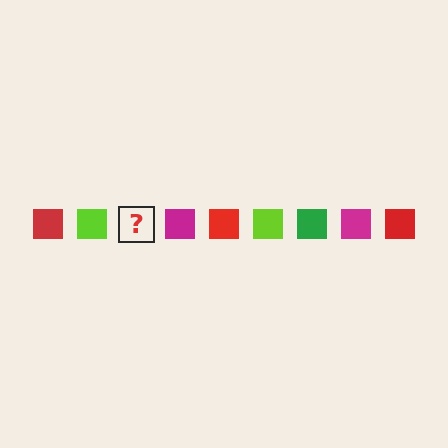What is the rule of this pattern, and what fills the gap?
The rule is that the pattern cycles through red, lime, green, magenta squares. The gap should be filled with a green square.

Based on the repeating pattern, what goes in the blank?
The blank should be a green square.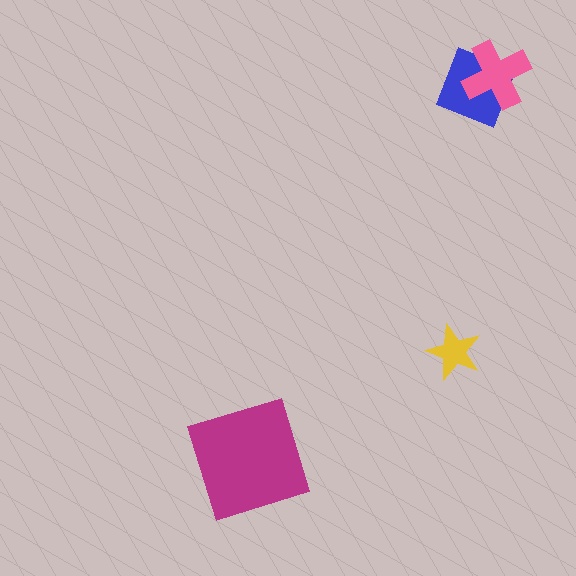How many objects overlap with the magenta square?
0 objects overlap with the magenta square.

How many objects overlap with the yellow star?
0 objects overlap with the yellow star.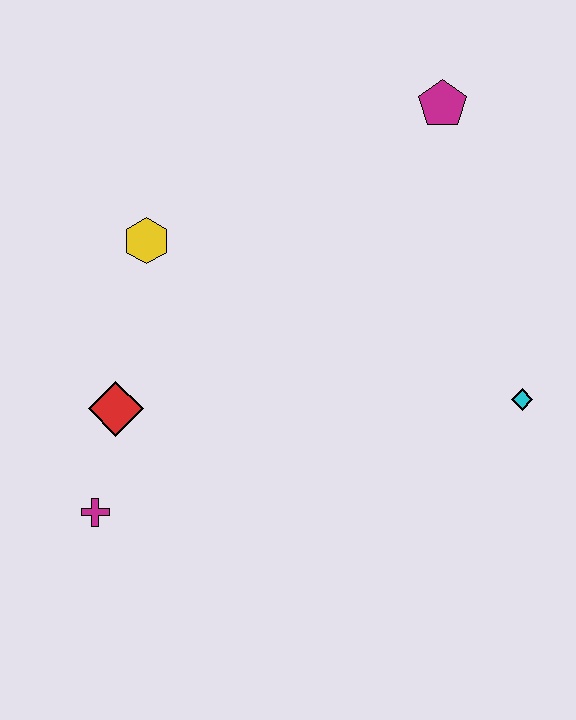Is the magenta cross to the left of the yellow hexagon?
Yes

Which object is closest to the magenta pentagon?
The cyan diamond is closest to the magenta pentagon.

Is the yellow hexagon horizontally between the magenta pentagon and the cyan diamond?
No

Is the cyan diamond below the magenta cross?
No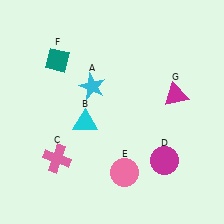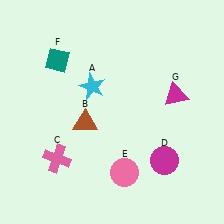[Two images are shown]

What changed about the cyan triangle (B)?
In Image 1, B is cyan. In Image 2, it changed to brown.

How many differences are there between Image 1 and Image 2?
There is 1 difference between the two images.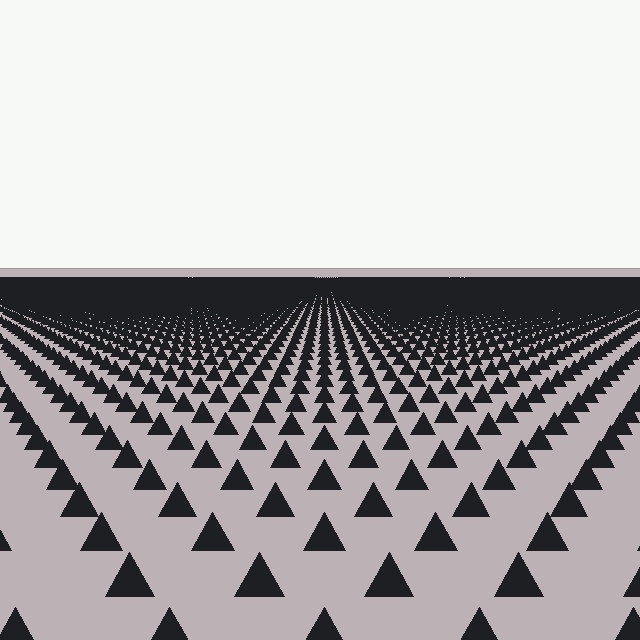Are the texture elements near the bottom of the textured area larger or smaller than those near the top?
Larger. Near the bottom, elements are closer to the viewer and appear at a bigger on-screen size.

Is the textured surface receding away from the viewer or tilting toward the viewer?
The surface is receding away from the viewer. Texture elements get smaller and denser toward the top.